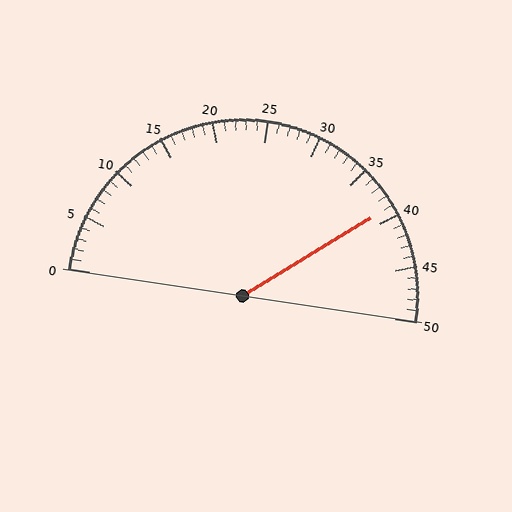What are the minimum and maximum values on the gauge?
The gauge ranges from 0 to 50.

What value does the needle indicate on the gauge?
The needle indicates approximately 39.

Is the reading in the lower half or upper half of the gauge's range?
The reading is in the upper half of the range (0 to 50).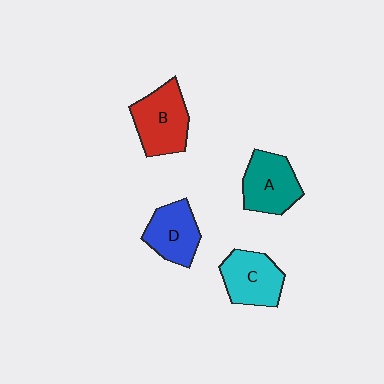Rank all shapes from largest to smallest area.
From largest to smallest: B (red), A (teal), C (cyan), D (blue).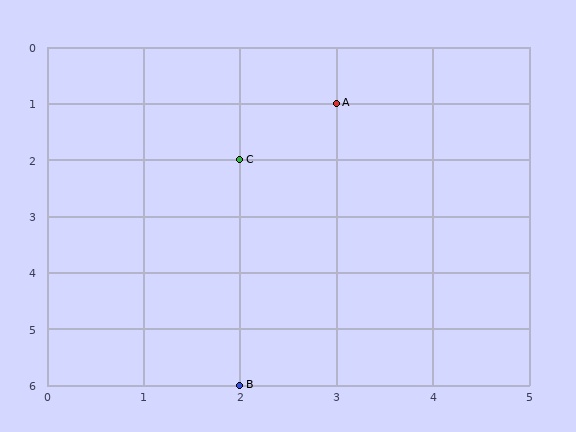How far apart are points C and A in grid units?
Points C and A are 1 column and 1 row apart (about 1.4 grid units diagonally).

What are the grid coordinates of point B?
Point B is at grid coordinates (2, 6).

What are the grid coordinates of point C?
Point C is at grid coordinates (2, 2).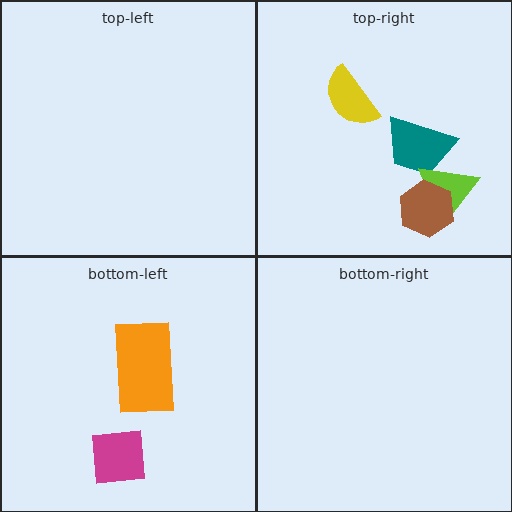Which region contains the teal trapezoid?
The top-right region.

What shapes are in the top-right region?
The teal trapezoid, the yellow semicircle, the lime triangle, the brown hexagon.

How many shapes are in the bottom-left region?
2.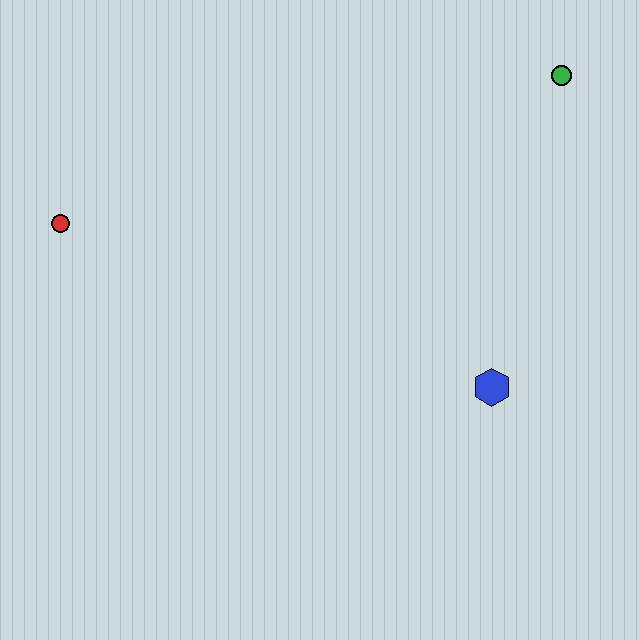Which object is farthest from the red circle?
The green circle is farthest from the red circle.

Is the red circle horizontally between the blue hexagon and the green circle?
No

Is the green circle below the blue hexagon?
No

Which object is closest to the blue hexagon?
The green circle is closest to the blue hexagon.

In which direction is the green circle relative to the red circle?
The green circle is to the right of the red circle.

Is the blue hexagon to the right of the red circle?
Yes